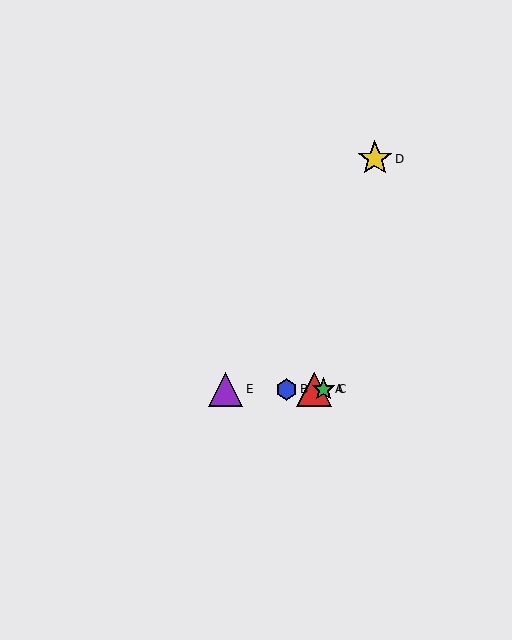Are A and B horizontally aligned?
Yes, both are at y≈389.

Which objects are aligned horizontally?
Objects A, B, C, E are aligned horizontally.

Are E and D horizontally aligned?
No, E is at y≈389 and D is at y≈159.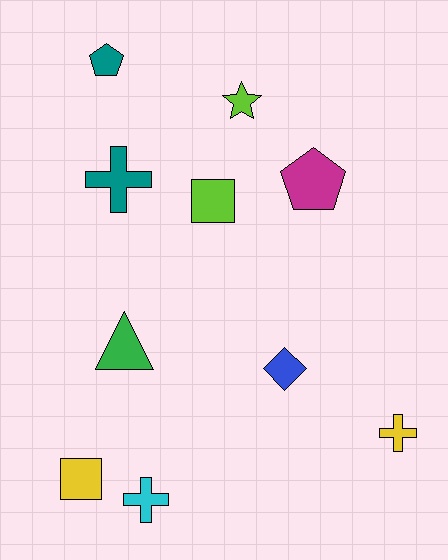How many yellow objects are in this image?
There are 2 yellow objects.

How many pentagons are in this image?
There are 2 pentagons.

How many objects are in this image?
There are 10 objects.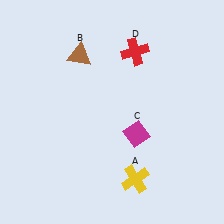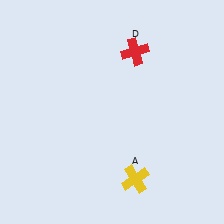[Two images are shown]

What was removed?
The brown triangle (B), the magenta diamond (C) were removed in Image 2.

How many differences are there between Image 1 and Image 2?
There are 2 differences between the two images.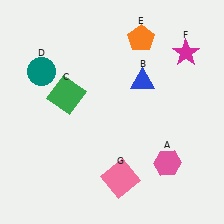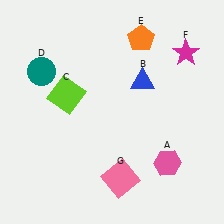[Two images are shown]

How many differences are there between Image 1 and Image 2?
There is 1 difference between the two images.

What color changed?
The square (C) changed from green in Image 1 to lime in Image 2.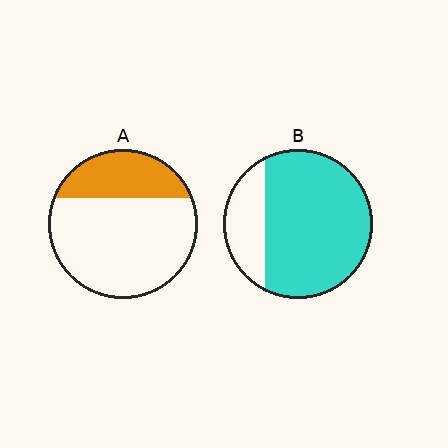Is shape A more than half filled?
No.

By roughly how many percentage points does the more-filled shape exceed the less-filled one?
By roughly 50 percentage points (B over A).